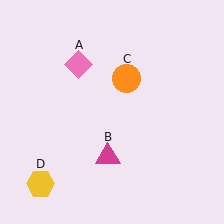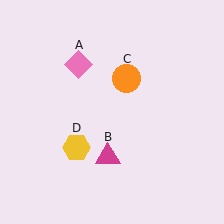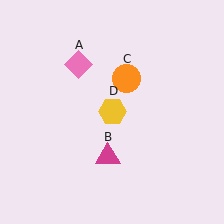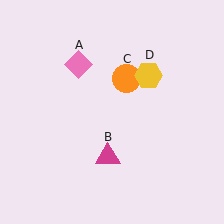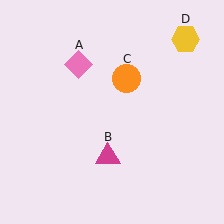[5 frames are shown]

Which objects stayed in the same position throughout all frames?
Pink diamond (object A) and magenta triangle (object B) and orange circle (object C) remained stationary.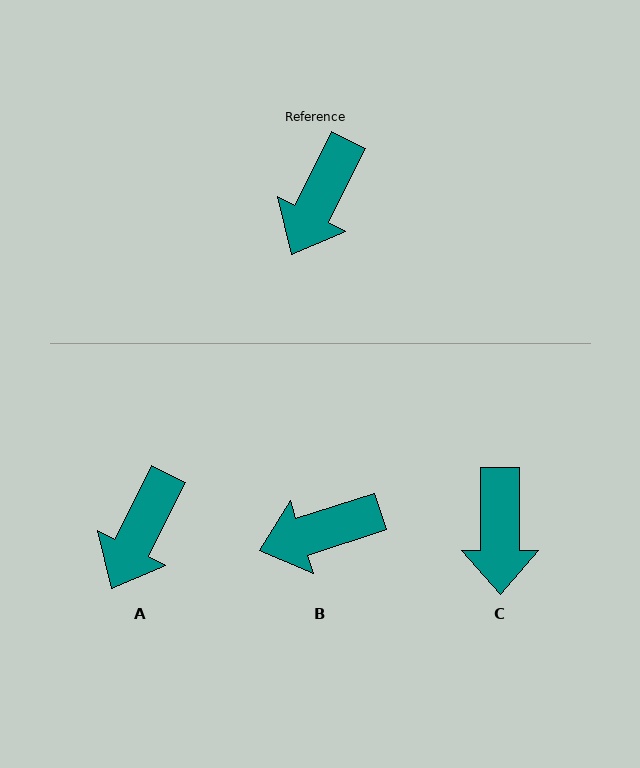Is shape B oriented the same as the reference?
No, it is off by about 46 degrees.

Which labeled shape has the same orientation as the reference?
A.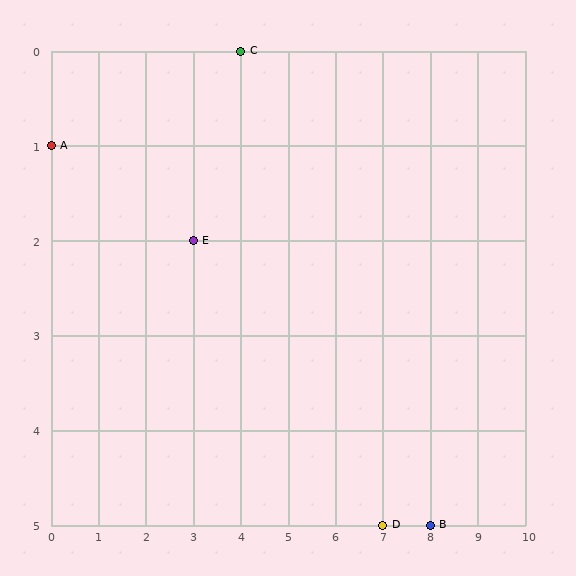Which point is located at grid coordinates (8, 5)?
Point B is at (8, 5).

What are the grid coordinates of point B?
Point B is at grid coordinates (8, 5).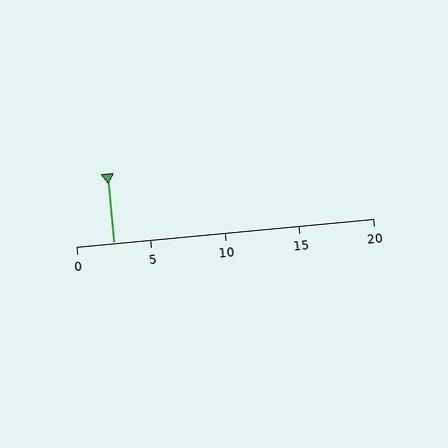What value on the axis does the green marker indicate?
The marker indicates approximately 2.5.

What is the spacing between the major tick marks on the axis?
The major ticks are spaced 5 apart.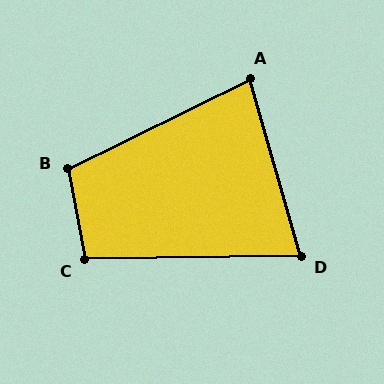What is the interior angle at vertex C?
Approximately 100 degrees (obtuse).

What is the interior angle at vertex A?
Approximately 80 degrees (acute).